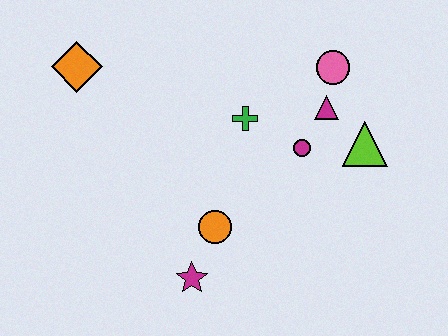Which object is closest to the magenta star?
The orange circle is closest to the magenta star.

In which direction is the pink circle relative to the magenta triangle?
The pink circle is above the magenta triangle.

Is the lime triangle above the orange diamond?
No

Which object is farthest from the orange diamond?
The lime triangle is farthest from the orange diamond.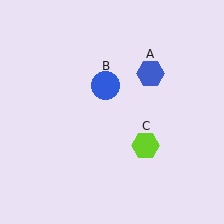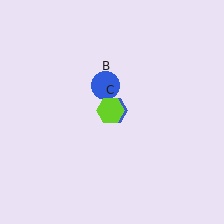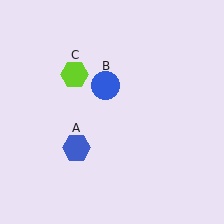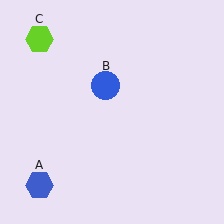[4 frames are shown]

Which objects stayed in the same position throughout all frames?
Blue circle (object B) remained stationary.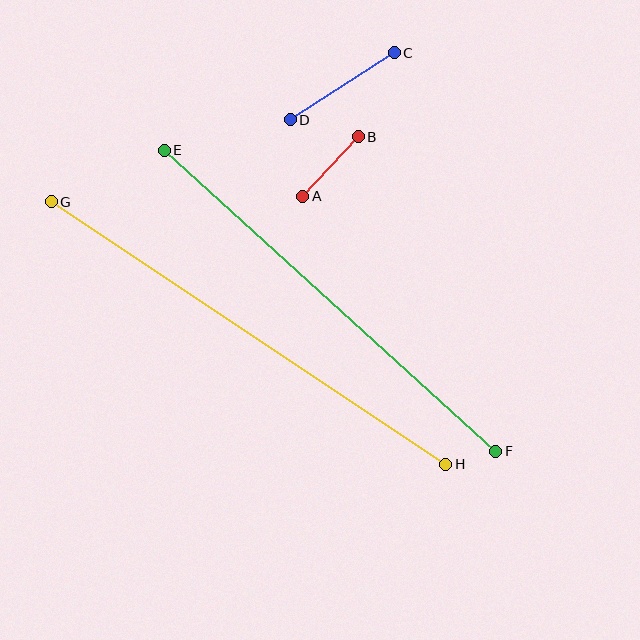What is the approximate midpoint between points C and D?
The midpoint is at approximately (342, 86) pixels.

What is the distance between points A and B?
The distance is approximately 81 pixels.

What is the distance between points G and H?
The distance is approximately 473 pixels.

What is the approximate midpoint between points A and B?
The midpoint is at approximately (330, 166) pixels.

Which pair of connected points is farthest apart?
Points G and H are farthest apart.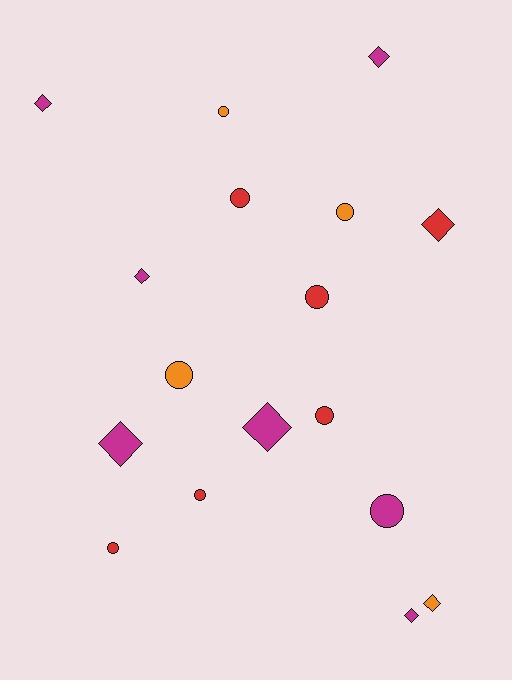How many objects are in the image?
There are 17 objects.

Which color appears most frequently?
Magenta, with 7 objects.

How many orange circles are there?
There are 3 orange circles.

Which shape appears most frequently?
Circle, with 9 objects.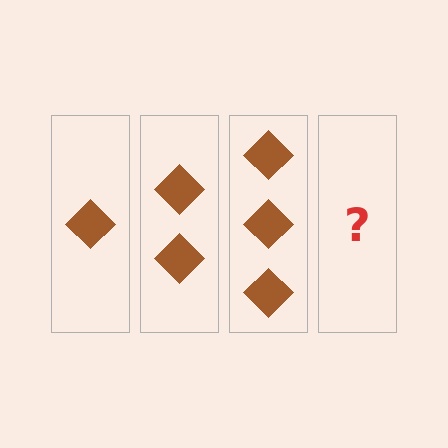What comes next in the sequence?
The next element should be 4 diamonds.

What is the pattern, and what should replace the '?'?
The pattern is that each step adds one more diamond. The '?' should be 4 diamonds.